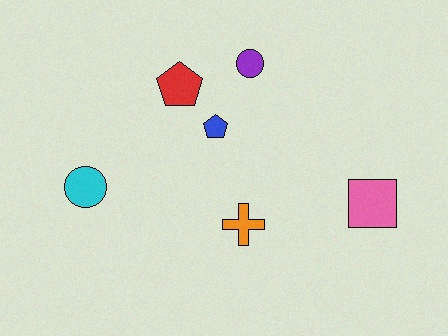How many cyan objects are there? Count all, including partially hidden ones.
There is 1 cyan object.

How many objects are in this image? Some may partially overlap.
There are 6 objects.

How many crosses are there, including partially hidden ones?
There is 1 cross.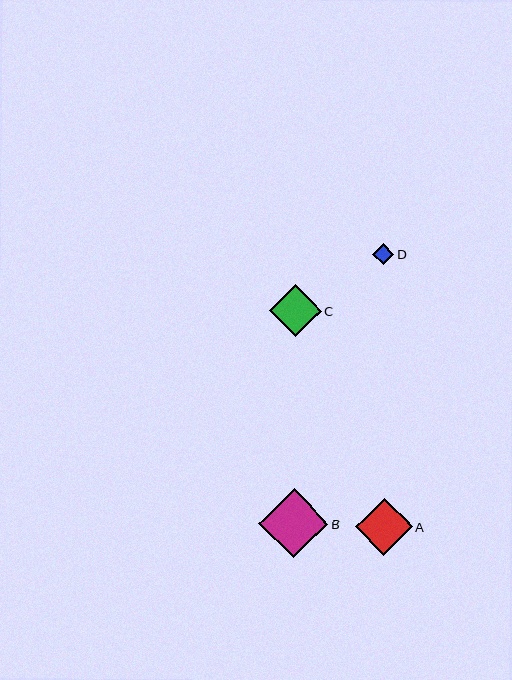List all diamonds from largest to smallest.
From largest to smallest: B, A, C, D.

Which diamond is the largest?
Diamond B is the largest with a size of approximately 69 pixels.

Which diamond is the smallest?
Diamond D is the smallest with a size of approximately 21 pixels.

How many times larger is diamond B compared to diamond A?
Diamond B is approximately 1.2 times the size of diamond A.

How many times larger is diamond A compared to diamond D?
Diamond A is approximately 2.7 times the size of diamond D.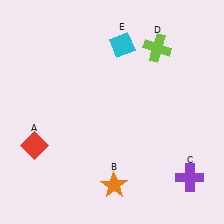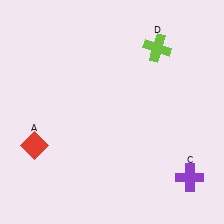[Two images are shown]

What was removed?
The cyan diamond (E), the orange star (B) were removed in Image 2.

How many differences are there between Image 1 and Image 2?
There are 2 differences between the two images.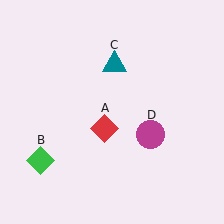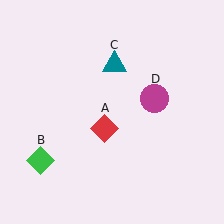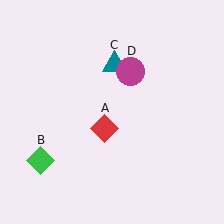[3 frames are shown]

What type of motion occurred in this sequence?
The magenta circle (object D) rotated counterclockwise around the center of the scene.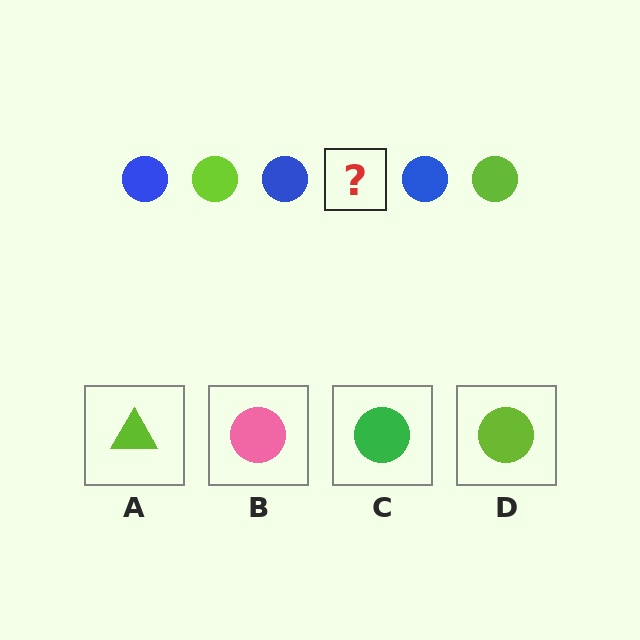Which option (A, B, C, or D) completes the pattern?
D.